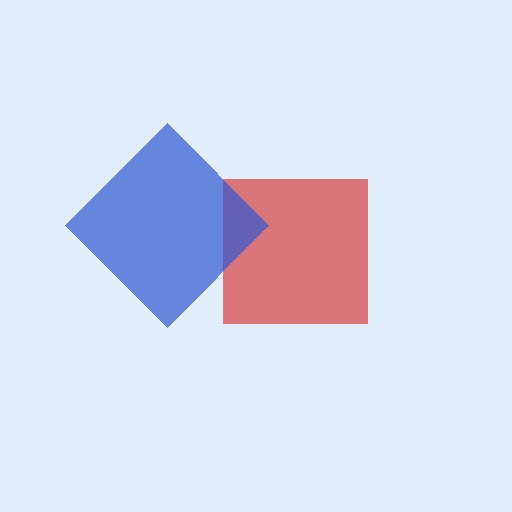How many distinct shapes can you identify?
There are 2 distinct shapes: a red square, a blue diamond.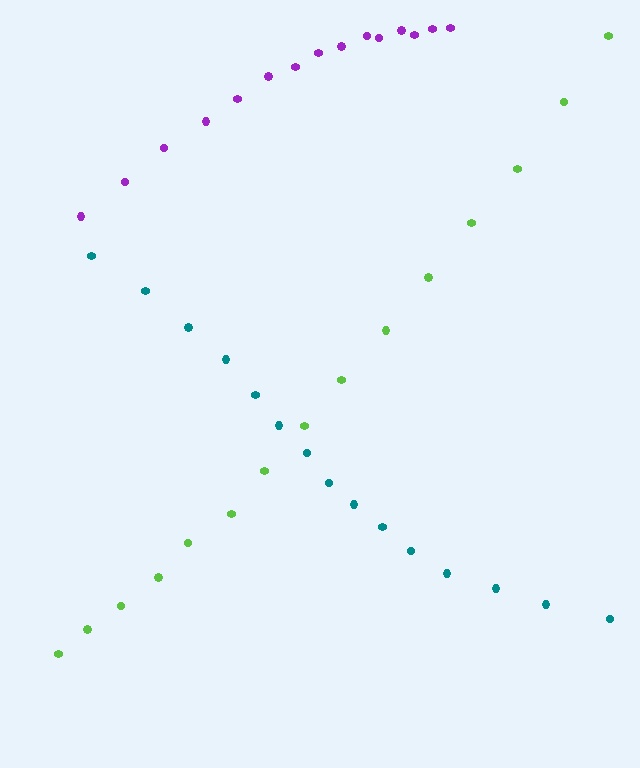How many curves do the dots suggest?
There are 3 distinct paths.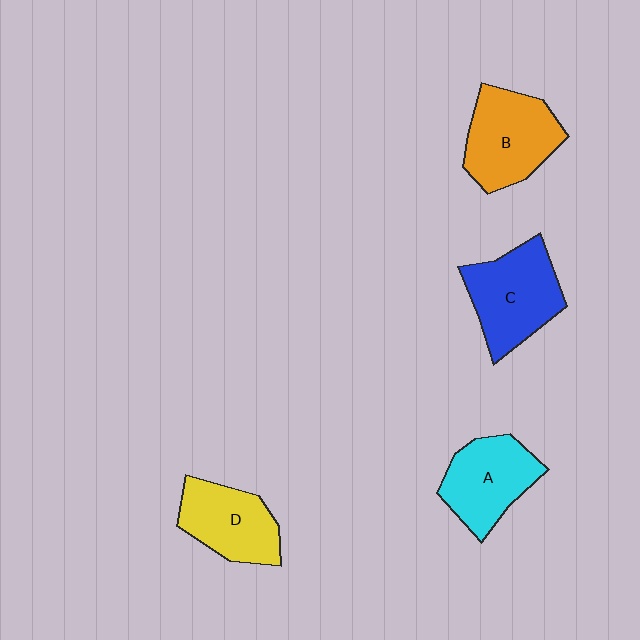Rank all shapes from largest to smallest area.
From largest to smallest: C (blue), B (orange), A (cyan), D (yellow).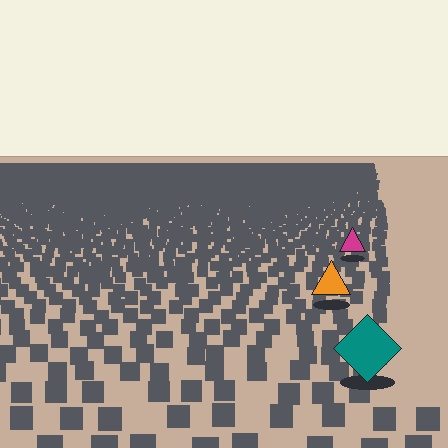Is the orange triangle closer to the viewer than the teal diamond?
No. The teal diamond is closer — you can tell from the texture gradient: the ground texture is coarser near it.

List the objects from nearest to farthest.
From nearest to farthest: the teal diamond, the orange triangle, the magenta triangle.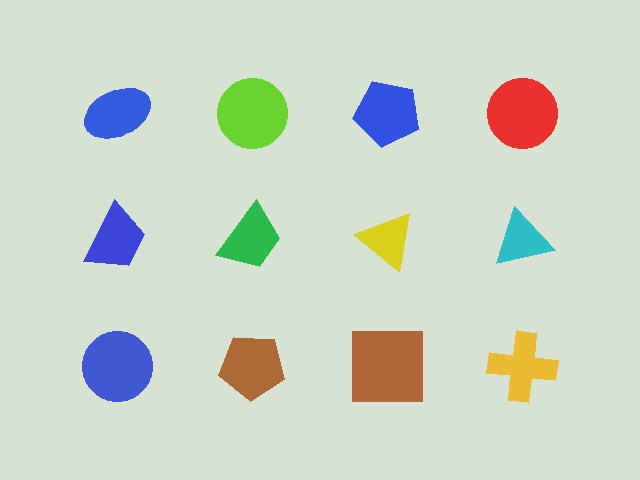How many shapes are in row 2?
4 shapes.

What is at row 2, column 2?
A green trapezoid.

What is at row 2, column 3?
A yellow triangle.